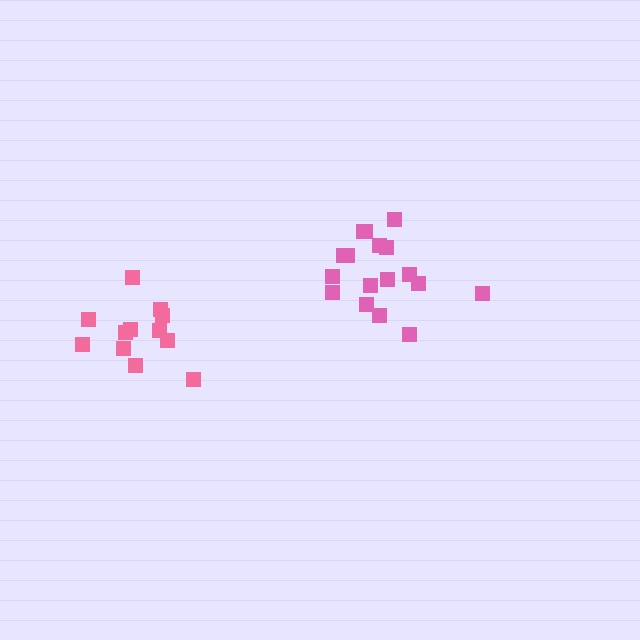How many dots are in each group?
Group 1: 12 dots, Group 2: 17 dots (29 total).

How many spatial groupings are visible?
There are 2 spatial groupings.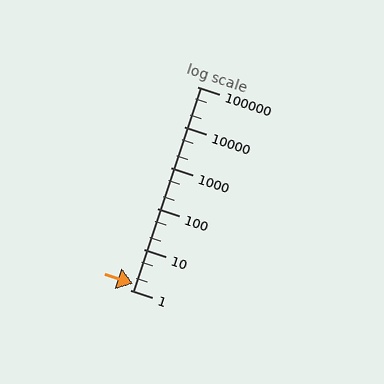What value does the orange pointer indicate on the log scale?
The pointer indicates approximately 1.4.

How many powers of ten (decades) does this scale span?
The scale spans 5 decades, from 1 to 100000.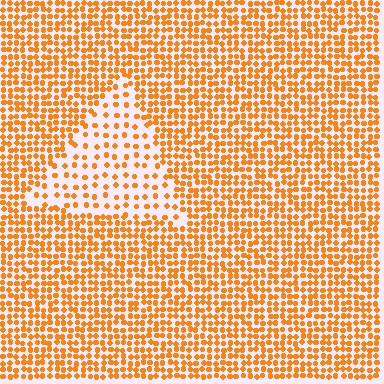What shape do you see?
I see a triangle.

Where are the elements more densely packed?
The elements are more densely packed outside the triangle boundary.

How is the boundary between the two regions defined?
The boundary is defined by a change in element density (approximately 2.3x ratio). All elements are the same color, size, and shape.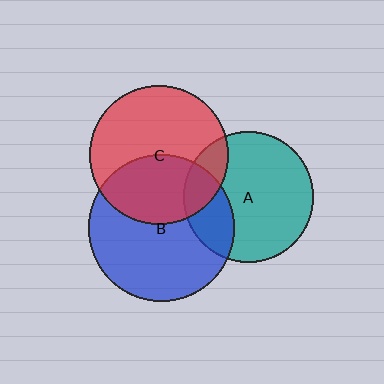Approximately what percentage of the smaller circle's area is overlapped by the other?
Approximately 25%.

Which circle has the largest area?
Circle B (blue).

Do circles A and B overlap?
Yes.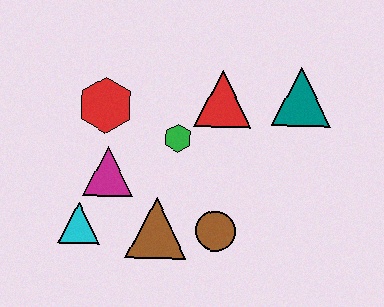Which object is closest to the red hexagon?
The magenta triangle is closest to the red hexagon.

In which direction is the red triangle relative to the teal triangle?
The red triangle is to the left of the teal triangle.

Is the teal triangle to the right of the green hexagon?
Yes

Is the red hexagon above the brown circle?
Yes